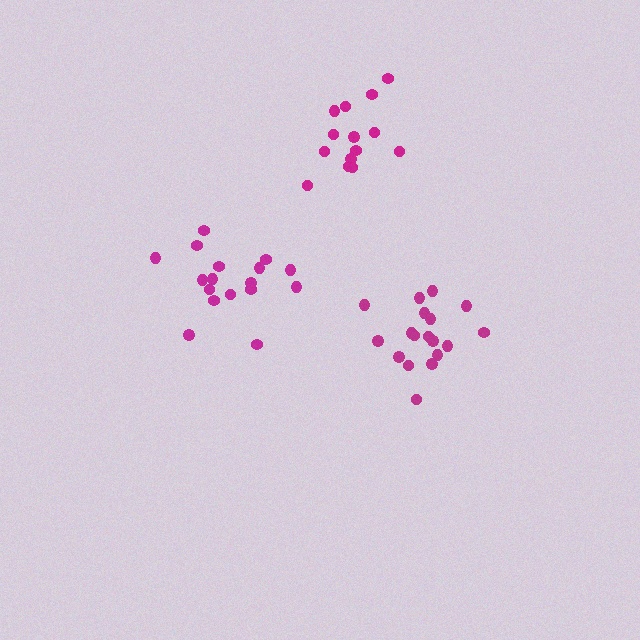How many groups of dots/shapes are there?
There are 3 groups.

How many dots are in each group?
Group 1: 14 dots, Group 2: 18 dots, Group 3: 17 dots (49 total).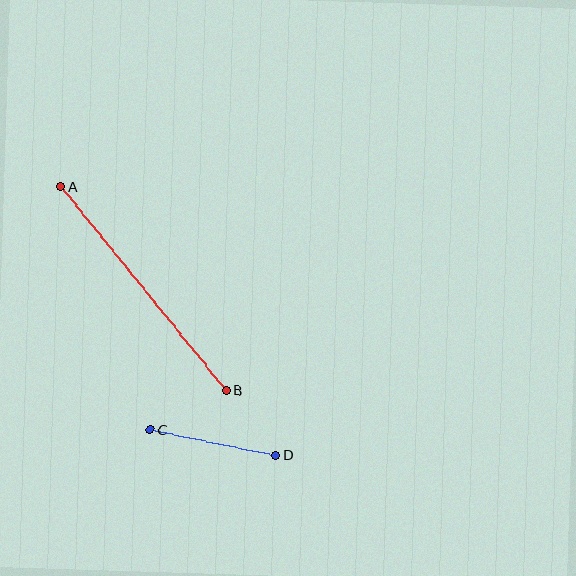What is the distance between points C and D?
The distance is approximately 128 pixels.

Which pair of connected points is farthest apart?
Points A and B are farthest apart.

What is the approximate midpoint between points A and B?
The midpoint is at approximately (143, 289) pixels.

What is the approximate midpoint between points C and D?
The midpoint is at approximately (213, 442) pixels.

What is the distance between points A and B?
The distance is approximately 262 pixels.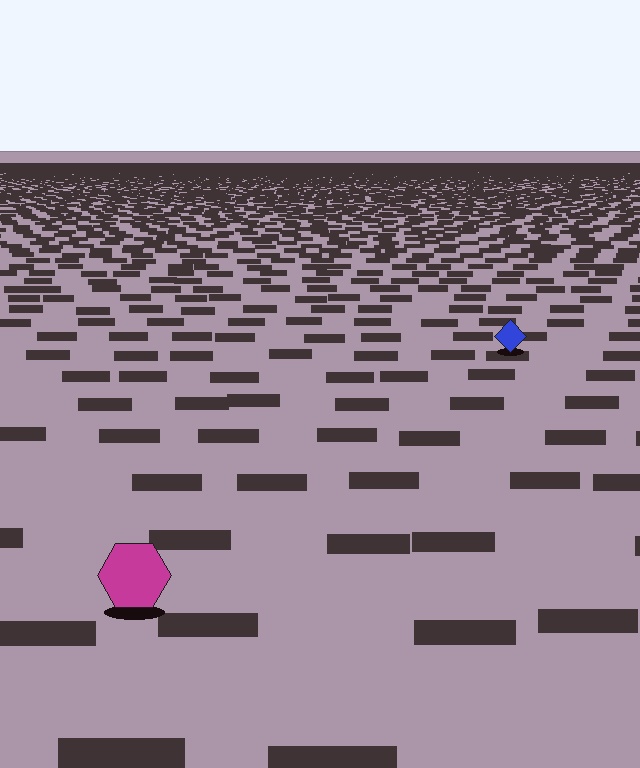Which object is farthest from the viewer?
The blue diamond is farthest from the viewer. It appears smaller and the ground texture around it is denser.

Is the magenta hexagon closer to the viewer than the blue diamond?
Yes. The magenta hexagon is closer — you can tell from the texture gradient: the ground texture is coarser near it.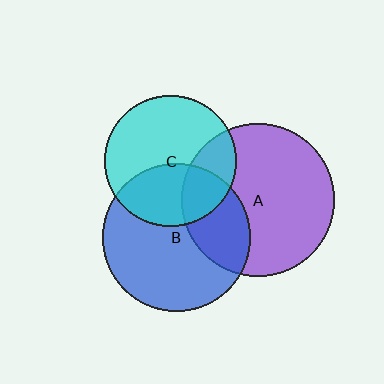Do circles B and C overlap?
Yes.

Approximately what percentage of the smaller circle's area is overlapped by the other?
Approximately 40%.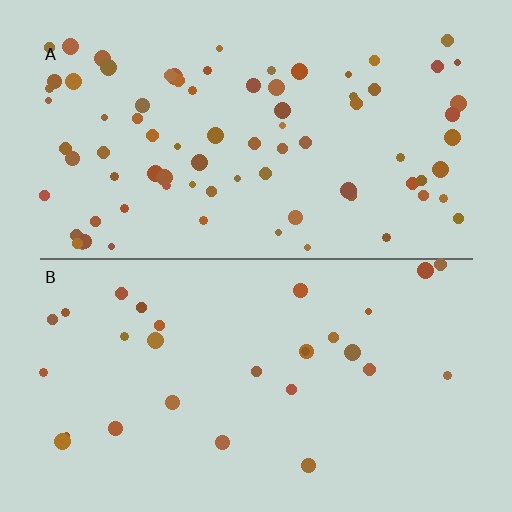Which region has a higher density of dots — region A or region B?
A (the top).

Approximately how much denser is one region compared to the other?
Approximately 2.7× — region A over region B.